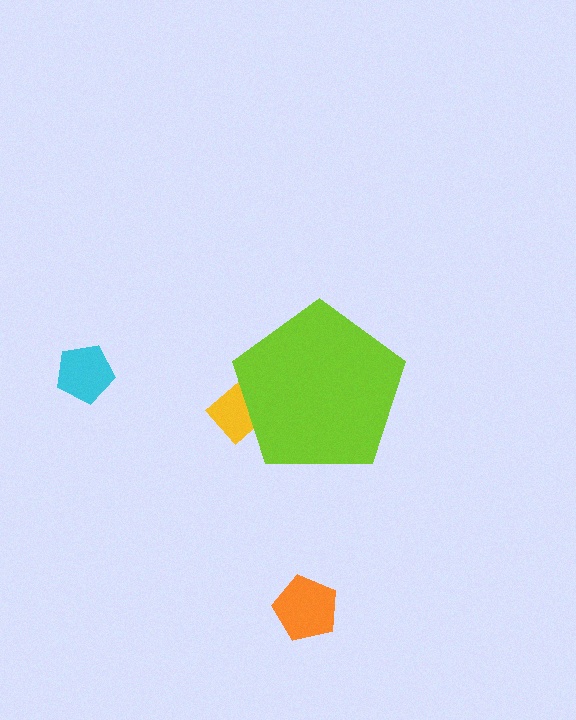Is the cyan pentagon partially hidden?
No, the cyan pentagon is fully visible.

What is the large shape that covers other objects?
A lime pentagon.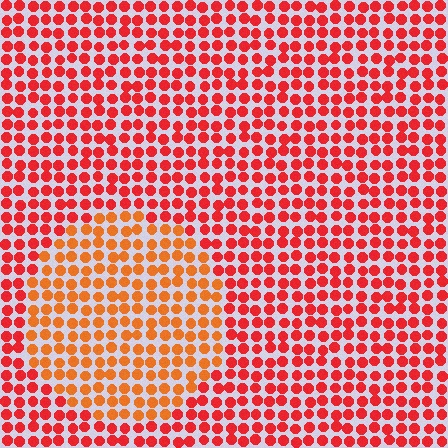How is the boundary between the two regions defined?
The boundary is defined purely by a slight shift in hue (about 27 degrees). Spacing, size, and orientation are identical on both sides.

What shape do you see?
I see a circle.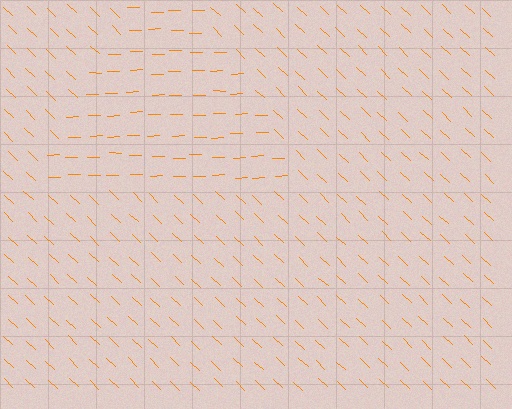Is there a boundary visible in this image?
Yes, there is a texture boundary formed by a change in line orientation.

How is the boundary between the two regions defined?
The boundary is defined purely by a change in line orientation (approximately 45 degrees difference). All lines are the same color and thickness.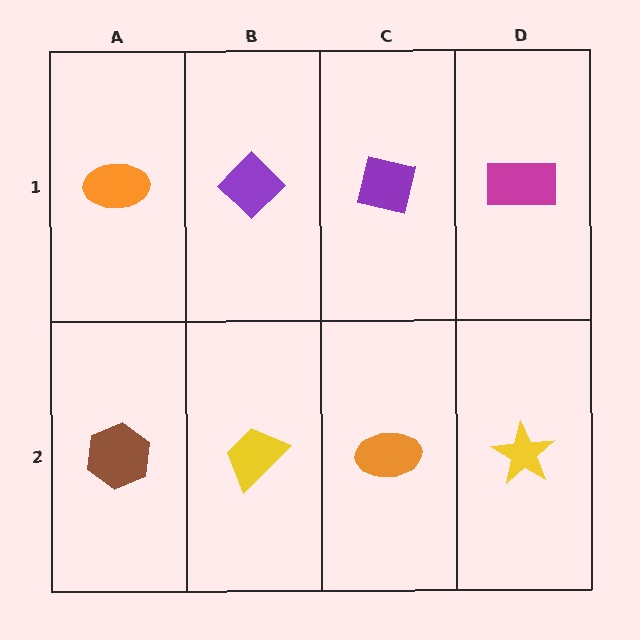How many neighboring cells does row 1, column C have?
3.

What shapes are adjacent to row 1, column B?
A yellow trapezoid (row 2, column B), an orange ellipse (row 1, column A), a purple square (row 1, column C).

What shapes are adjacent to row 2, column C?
A purple square (row 1, column C), a yellow trapezoid (row 2, column B), a yellow star (row 2, column D).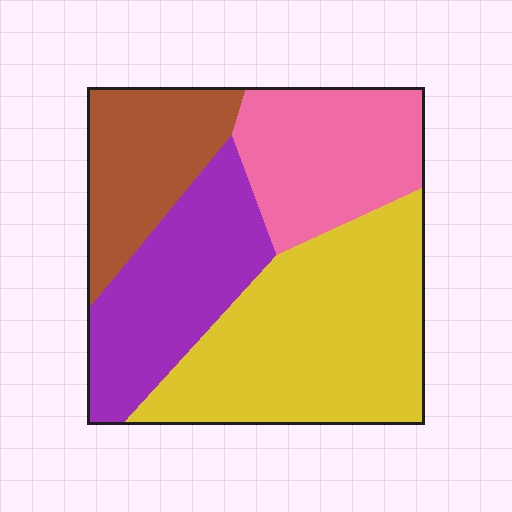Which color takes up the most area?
Yellow, at roughly 40%.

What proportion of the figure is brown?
Brown covers 18% of the figure.